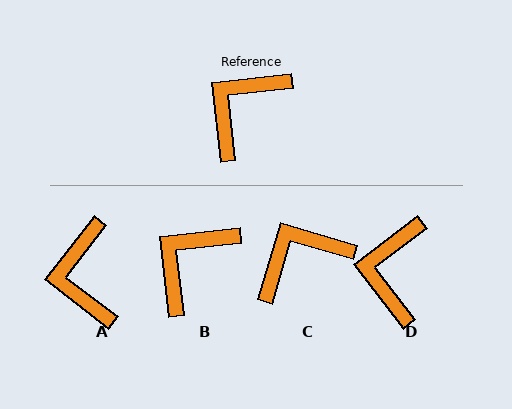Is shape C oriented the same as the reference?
No, it is off by about 23 degrees.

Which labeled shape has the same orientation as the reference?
B.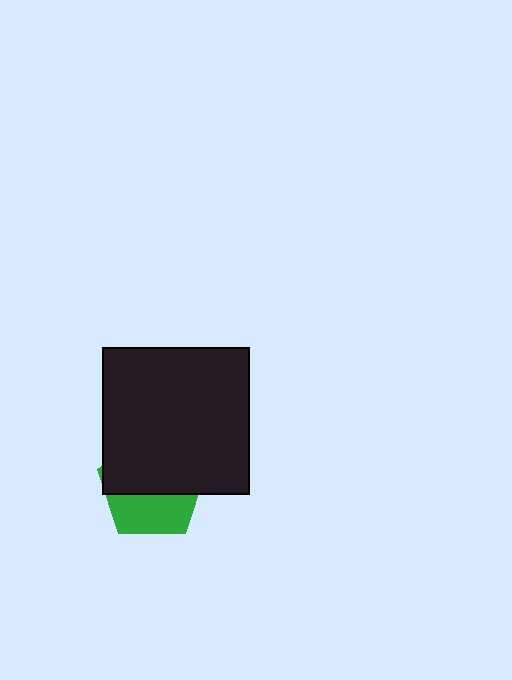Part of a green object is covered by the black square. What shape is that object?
It is a pentagon.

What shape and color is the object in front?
The object in front is a black square.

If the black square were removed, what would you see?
You would see the complete green pentagon.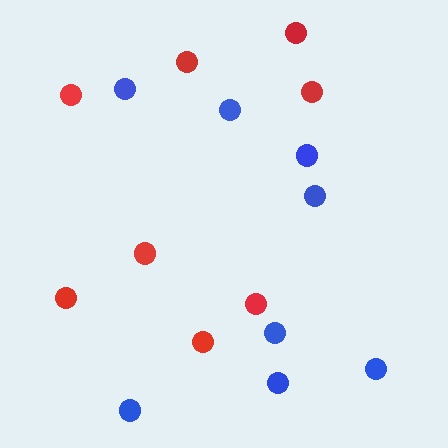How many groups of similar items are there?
There are 2 groups: one group of red circles (8) and one group of blue circles (8).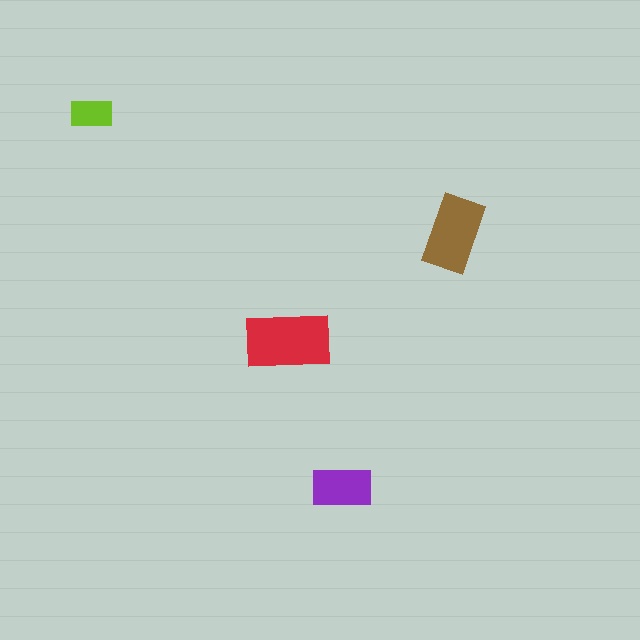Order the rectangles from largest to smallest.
the red one, the brown one, the purple one, the lime one.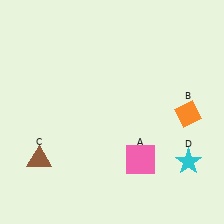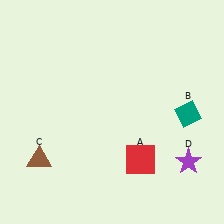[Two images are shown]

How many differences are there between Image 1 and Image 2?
There are 3 differences between the two images.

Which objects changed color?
A changed from pink to red. B changed from orange to teal. D changed from cyan to purple.